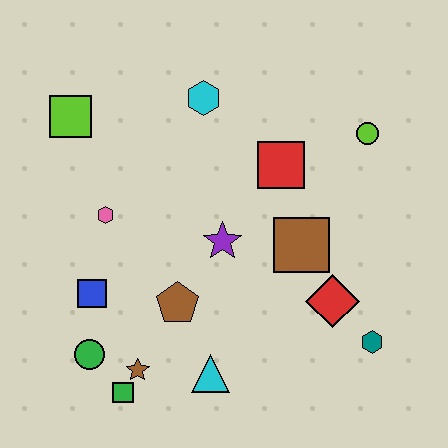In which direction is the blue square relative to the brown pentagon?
The blue square is to the left of the brown pentagon.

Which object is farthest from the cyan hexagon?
The green square is farthest from the cyan hexagon.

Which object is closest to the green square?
The brown star is closest to the green square.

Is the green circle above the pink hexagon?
No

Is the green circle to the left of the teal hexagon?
Yes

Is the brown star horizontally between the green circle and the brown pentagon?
Yes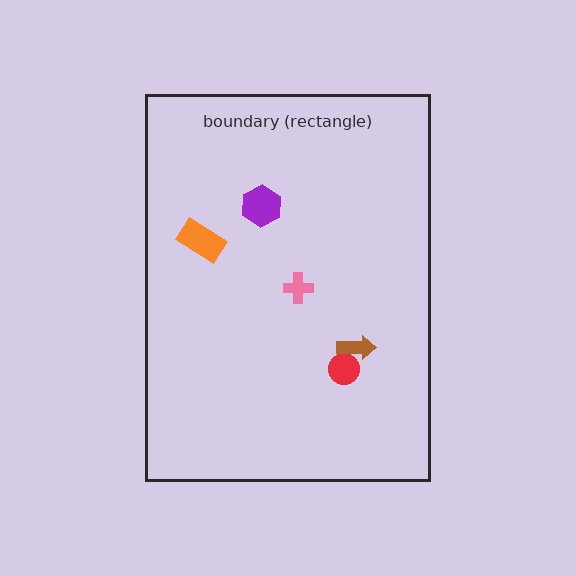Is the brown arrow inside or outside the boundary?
Inside.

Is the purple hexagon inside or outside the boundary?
Inside.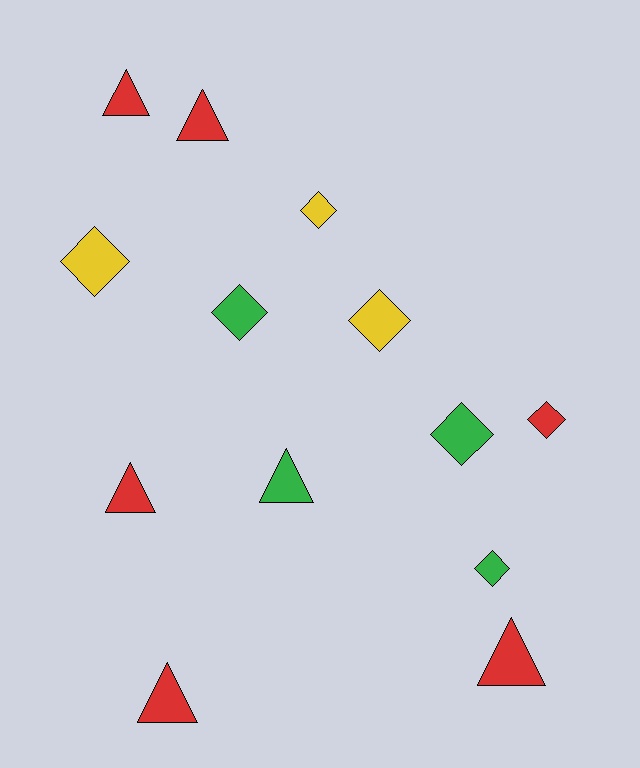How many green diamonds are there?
There are 3 green diamonds.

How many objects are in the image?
There are 13 objects.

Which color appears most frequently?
Red, with 6 objects.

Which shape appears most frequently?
Diamond, with 7 objects.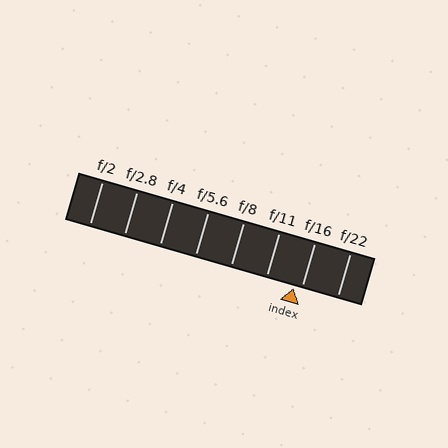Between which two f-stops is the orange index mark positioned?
The index mark is between f/11 and f/16.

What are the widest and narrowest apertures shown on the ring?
The widest aperture shown is f/2 and the narrowest is f/22.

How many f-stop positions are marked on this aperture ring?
There are 8 f-stop positions marked.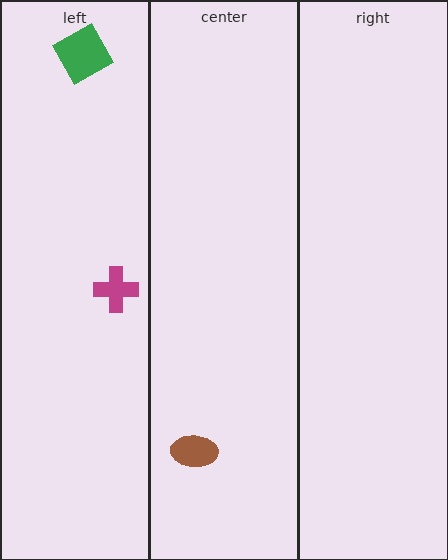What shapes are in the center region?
The brown ellipse.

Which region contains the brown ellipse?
The center region.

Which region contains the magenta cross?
The left region.